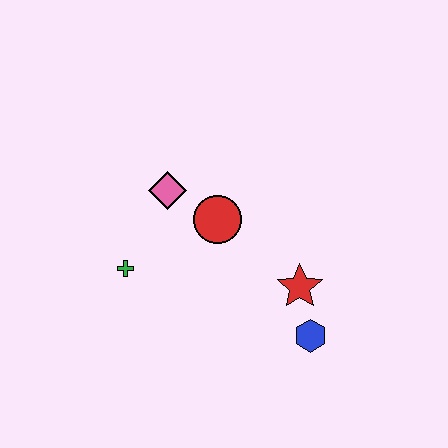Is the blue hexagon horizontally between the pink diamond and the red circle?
No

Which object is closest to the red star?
The blue hexagon is closest to the red star.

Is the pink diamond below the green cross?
No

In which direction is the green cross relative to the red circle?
The green cross is to the left of the red circle.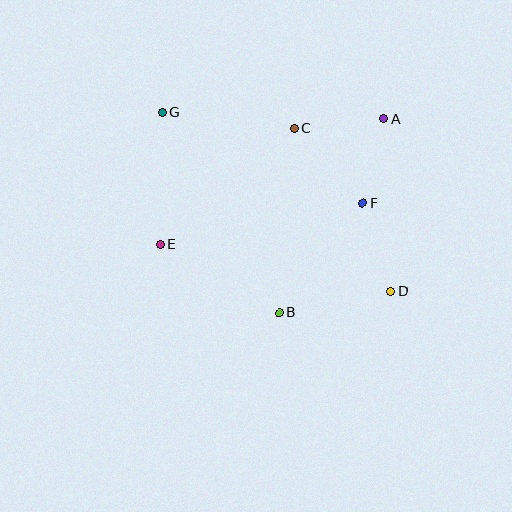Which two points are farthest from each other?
Points D and G are farthest from each other.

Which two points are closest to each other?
Points A and F are closest to each other.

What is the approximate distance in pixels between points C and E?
The distance between C and E is approximately 177 pixels.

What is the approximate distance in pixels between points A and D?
The distance between A and D is approximately 172 pixels.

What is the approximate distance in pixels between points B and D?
The distance between B and D is approximately 113 pixels.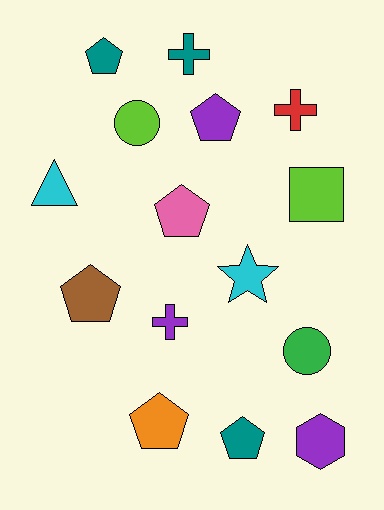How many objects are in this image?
There are 15 objects.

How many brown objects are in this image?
There is 1 brown object.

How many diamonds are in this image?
There are no diamonds.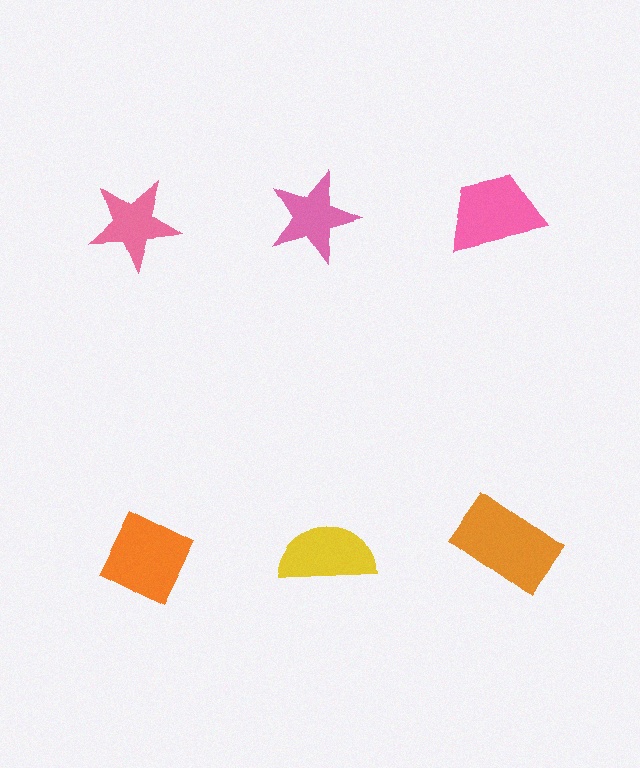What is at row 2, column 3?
An orange rectangle.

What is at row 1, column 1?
A pink star.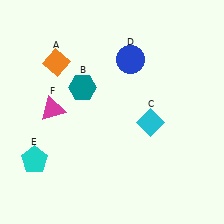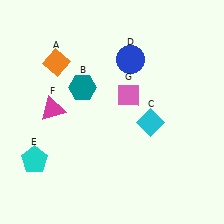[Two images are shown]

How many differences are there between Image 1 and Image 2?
There is 1 difference between the two images.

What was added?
A pink diamond (G) was added in Image 2.